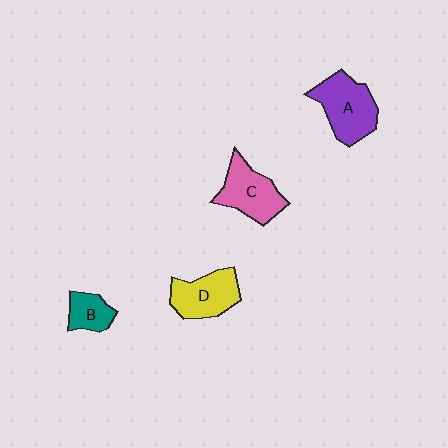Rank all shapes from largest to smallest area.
From largest to smallest: A (purple), C (pink), D (yellow), B (teal).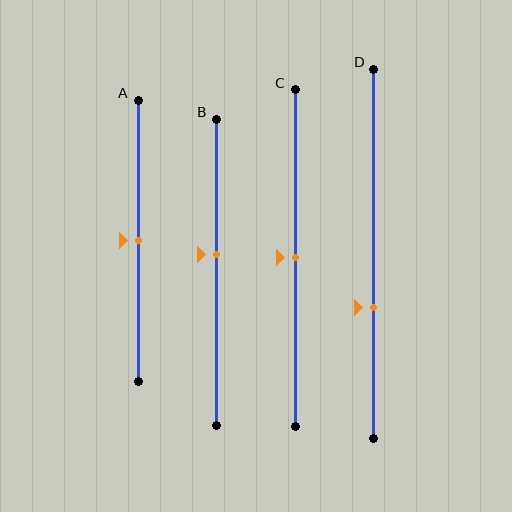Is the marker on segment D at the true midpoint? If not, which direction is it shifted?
No, the marker on segment D is shifted downward by about 15% of the segment length.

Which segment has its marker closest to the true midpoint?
Segment A has its marker closest to the true midpoint.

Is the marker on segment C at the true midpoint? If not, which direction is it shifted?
Yes, the marker on segment C is at the true midpoint.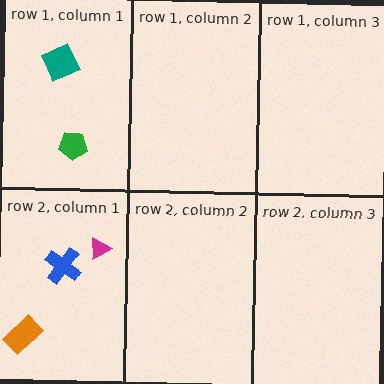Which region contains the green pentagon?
The row 1, column 1 region.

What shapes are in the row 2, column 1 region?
The magenta triangle, the blue cross, the orange rectangle.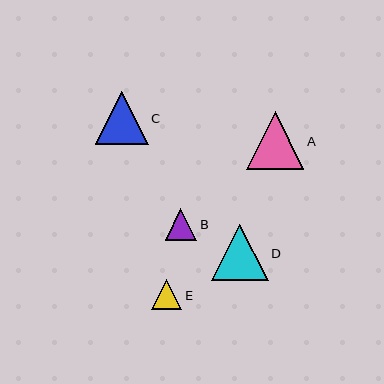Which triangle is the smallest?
Triangle E is the smallest with a size of approximately 31 pixels.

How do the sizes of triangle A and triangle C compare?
Triangle A and triangle C are approximately the same size.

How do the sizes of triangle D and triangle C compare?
Triangle D and triangle C are approximately the same size.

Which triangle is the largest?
Triangle A is the largest with a size of approximately 58 pixels.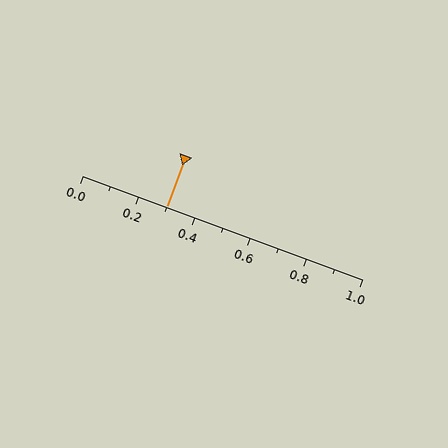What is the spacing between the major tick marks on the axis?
The major ticks are spaced 0.2 apart.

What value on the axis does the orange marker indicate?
The marker indicates approximately 0.3.